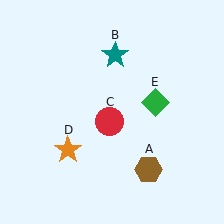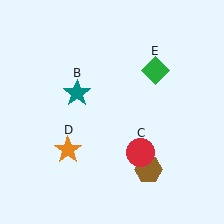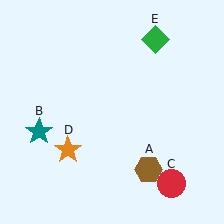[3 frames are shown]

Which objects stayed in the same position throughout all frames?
Brown hexagon (object A) and orange star (object D) remained stationary.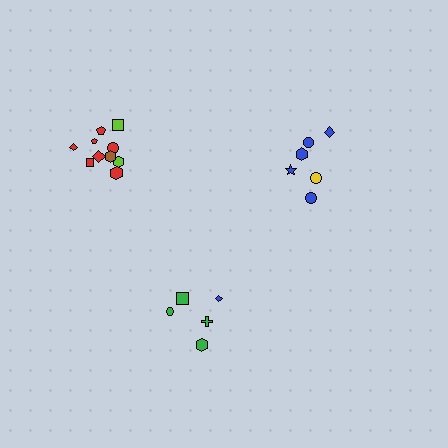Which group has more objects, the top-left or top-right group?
The top-left group.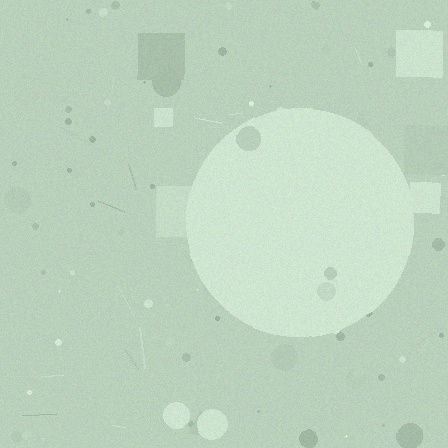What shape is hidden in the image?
A circle is hidden in the image.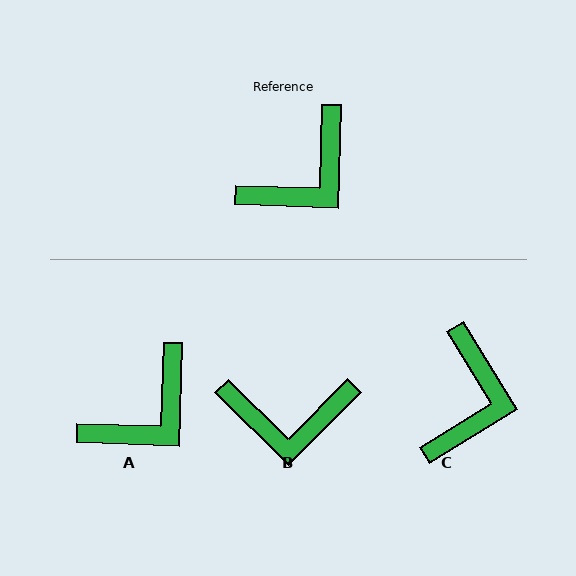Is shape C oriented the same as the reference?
No, it is off by about 33 degrees.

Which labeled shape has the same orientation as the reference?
A.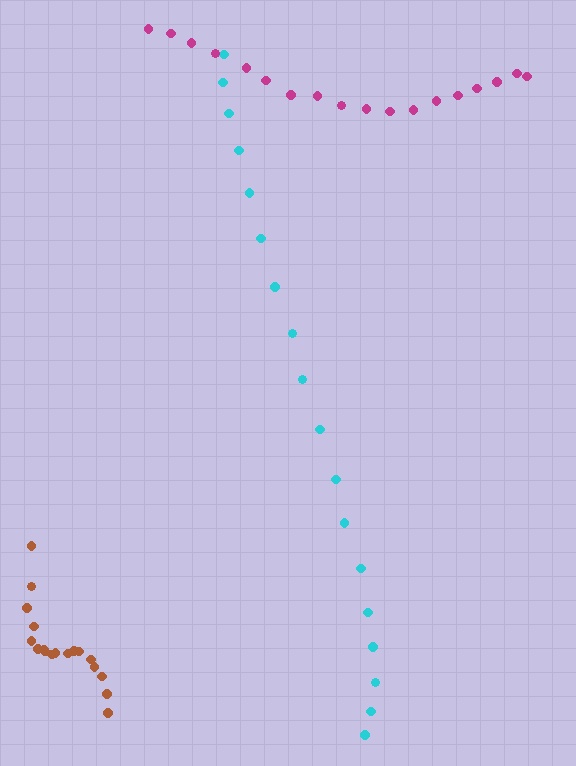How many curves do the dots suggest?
There are 3 distinct paths.